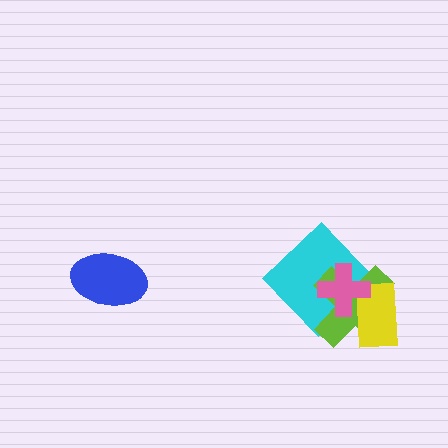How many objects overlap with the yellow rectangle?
2 objects overlap with the yellow rectangle.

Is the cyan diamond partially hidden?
Yes, it is partially covered by another shape.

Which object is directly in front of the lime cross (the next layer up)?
The yellow rectangle is directly in front of the lime cross.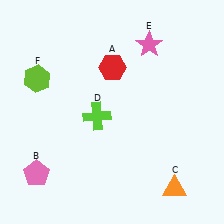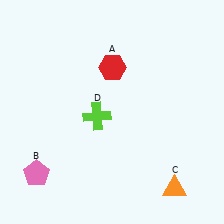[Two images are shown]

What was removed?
The pink star (E), the lime hexagon (F) were removed in Image 2.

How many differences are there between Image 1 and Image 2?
There are 2 differences between the two images.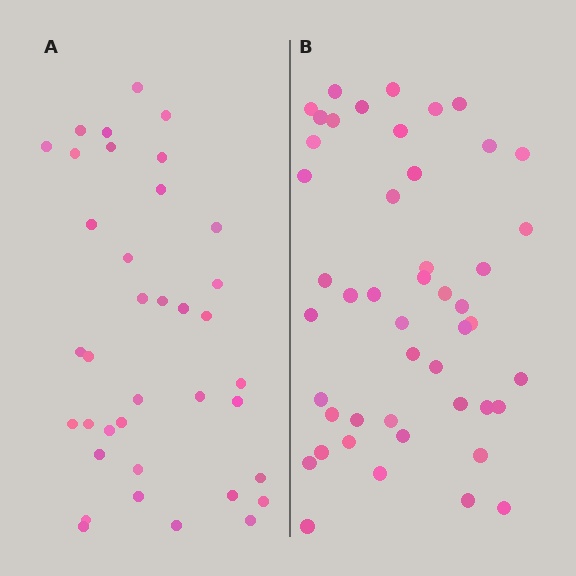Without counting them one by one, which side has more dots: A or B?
Region B (the right region) has more dots.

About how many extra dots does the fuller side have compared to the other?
Region B has roughly 10 or so more dots than region A.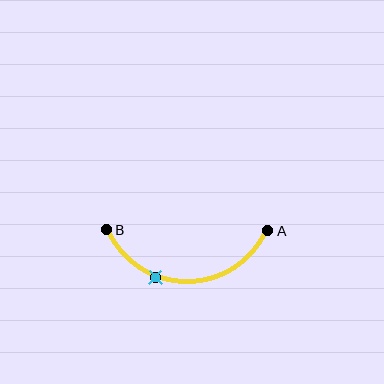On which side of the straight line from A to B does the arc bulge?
The arc bulges below the straight line connecting A and B.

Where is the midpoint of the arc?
The arc midpoint is the point on the curve farthest from the straight line joining A and B. It sits below that line.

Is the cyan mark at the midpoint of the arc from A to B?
No. The cyan mark lies on the arc but is closer to endpoint B. The arc midpoint would be at the point on the curve equidistant along the arc from both A and B.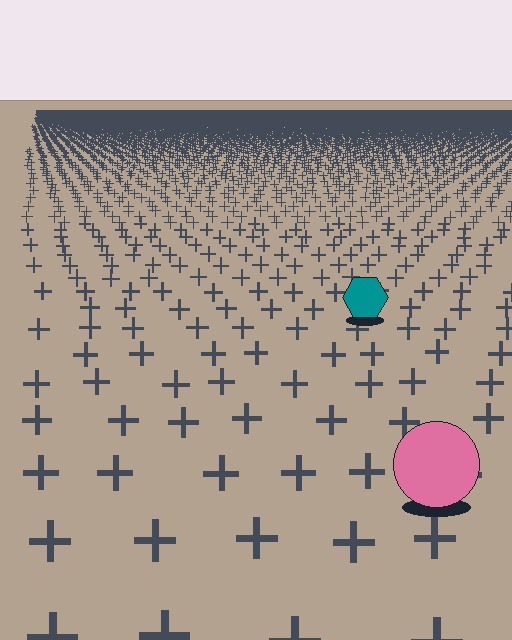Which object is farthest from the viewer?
The teal hexagon is farthest from the viewer. It appears smaller and the ground texture around it is denser.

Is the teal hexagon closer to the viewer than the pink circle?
No. The pink circle is closer — you can tell from the texture gradient: the ground texture is coarser near it.